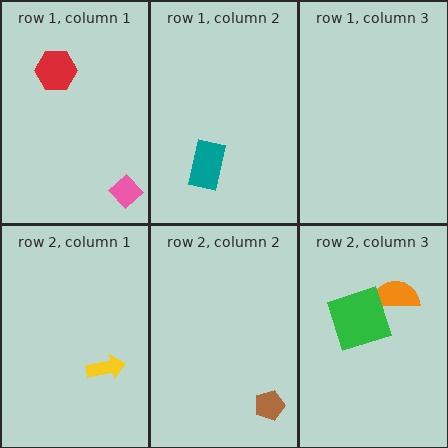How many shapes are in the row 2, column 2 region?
1.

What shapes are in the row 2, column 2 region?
The brown pentagon.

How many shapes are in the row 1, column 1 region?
2.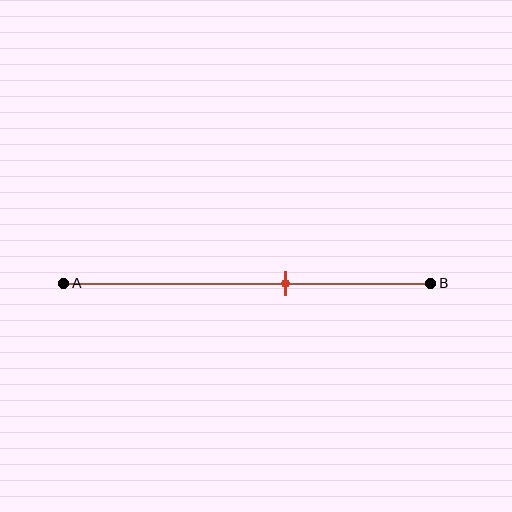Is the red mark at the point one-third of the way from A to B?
No, the mark is at about 60% from A, not at the 33% one-third point.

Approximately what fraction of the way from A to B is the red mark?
The red mark is approximately 60% of the way from A to B.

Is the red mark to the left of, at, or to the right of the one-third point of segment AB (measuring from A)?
The red mark is to the right of the one-third point of segment AB.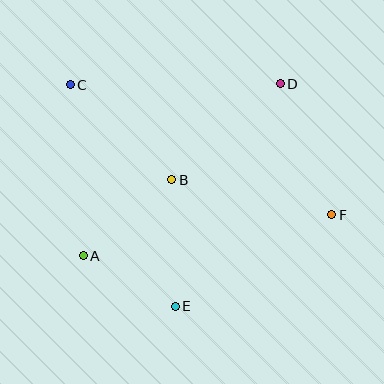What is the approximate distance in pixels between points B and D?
The distance between B and D is approximately 145 pixels.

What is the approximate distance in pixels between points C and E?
The distance between C and E is approximately 245 pixels.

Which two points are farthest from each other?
Points C and F are farthest from each other.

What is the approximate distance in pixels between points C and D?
The distance between C and D is approximately 210 pixels.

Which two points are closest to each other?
Points A and E are closest to each other.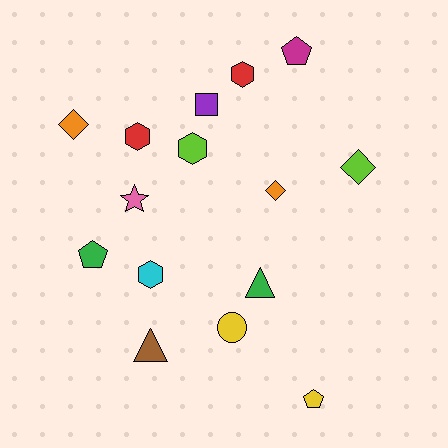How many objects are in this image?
There are 15 objects.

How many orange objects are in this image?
There are 2 orange objects.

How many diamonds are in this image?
There are 3 diamonds.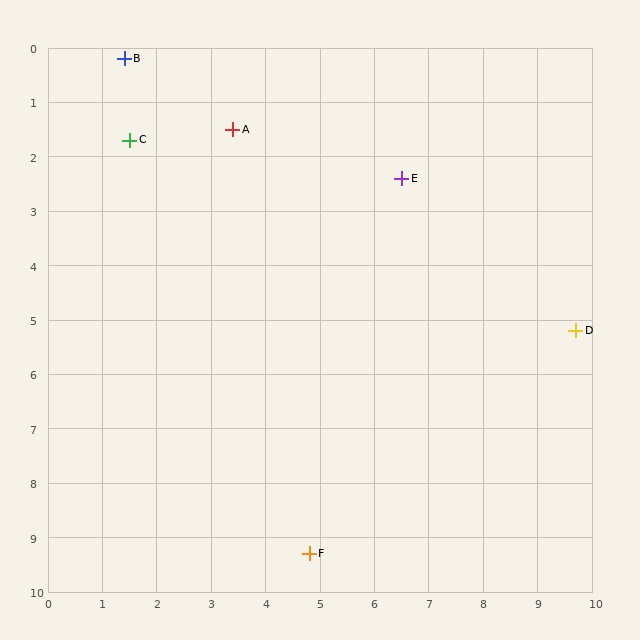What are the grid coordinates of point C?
Point C is at approximately (1.5, 1.7).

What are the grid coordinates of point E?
Point E is at approximately (6.5, 2.4).